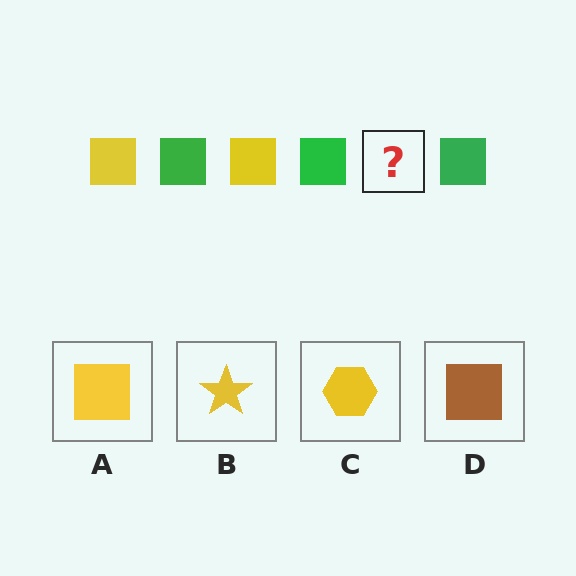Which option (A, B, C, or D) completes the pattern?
A.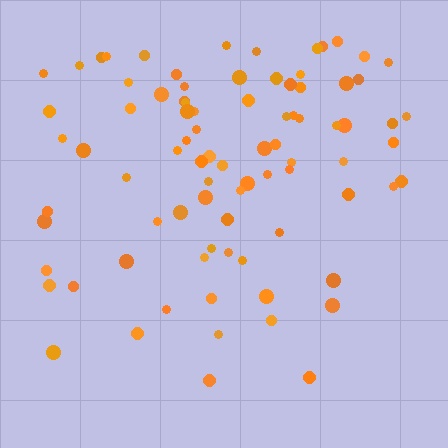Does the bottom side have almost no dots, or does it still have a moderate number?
Still a moderate number, just noticeably fewer than the top.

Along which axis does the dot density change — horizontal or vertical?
Vertical.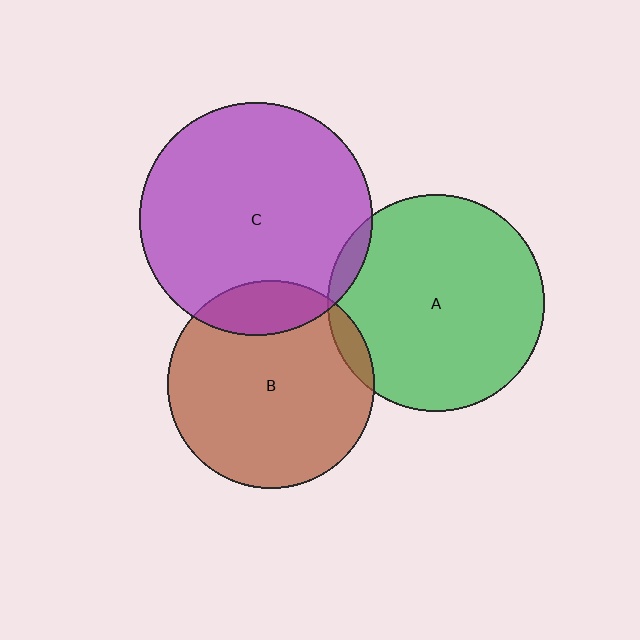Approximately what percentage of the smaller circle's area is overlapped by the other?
Approximately 15%.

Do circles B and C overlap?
Yes.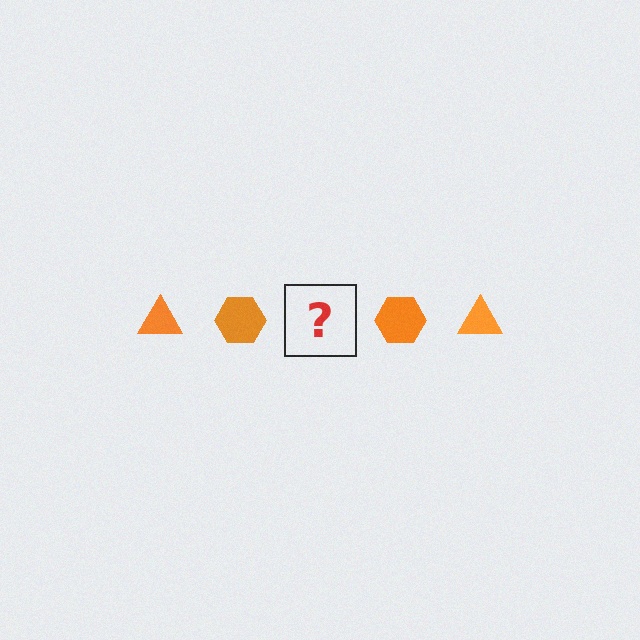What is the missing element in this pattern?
The missing element is an orange triangle.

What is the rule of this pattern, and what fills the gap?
The rule is that the pattern cycles through triangle, hexagon shapes in orange. The gap should be filled with an orange triangle.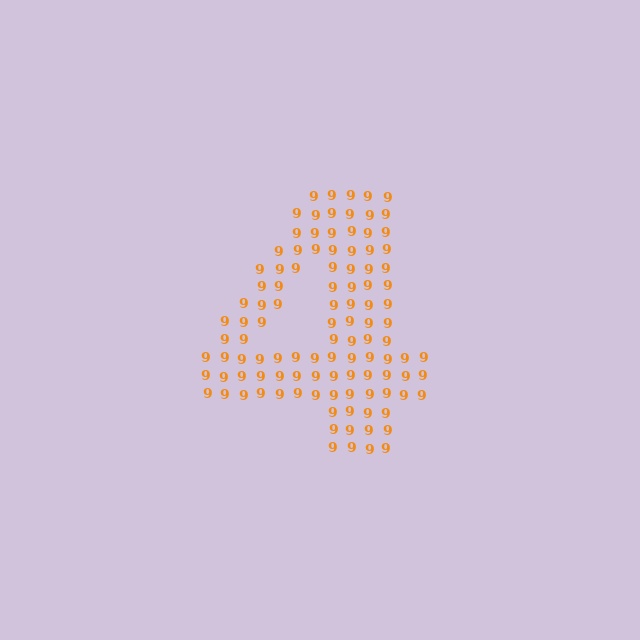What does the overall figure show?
The overall figure shows the digit 4.